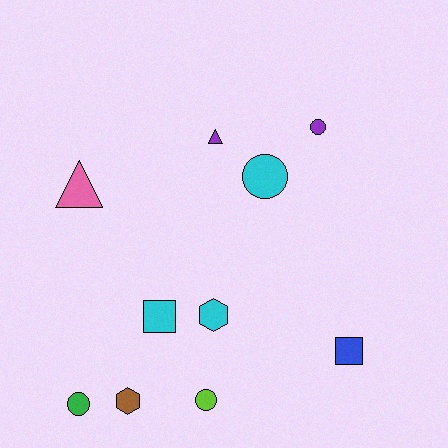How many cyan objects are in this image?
There are 3 cyan objects.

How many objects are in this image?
There are 10 objects.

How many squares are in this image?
There are 2 squares.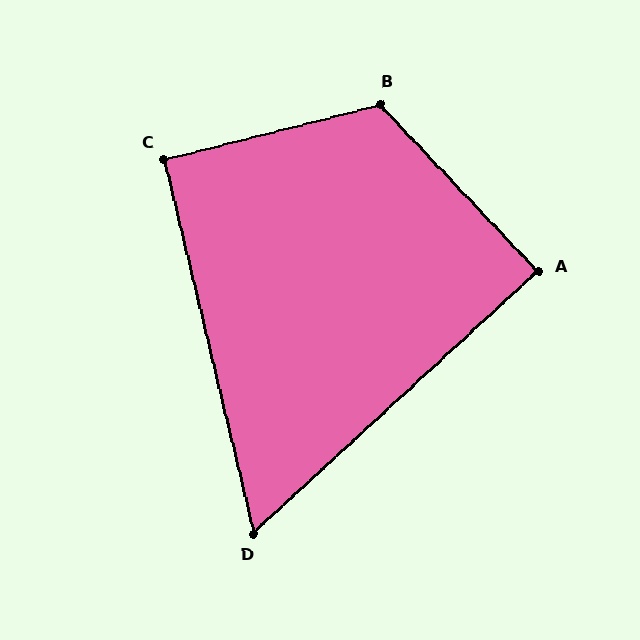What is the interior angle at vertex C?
Approximately 91 degrees (approximately right).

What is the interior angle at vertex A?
Approximately 89 degrees (approximately right).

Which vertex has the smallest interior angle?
D, at approximately 61 degrees.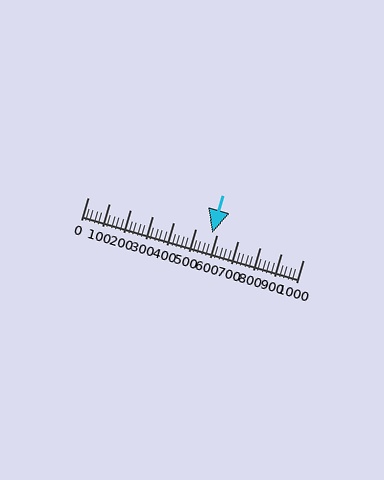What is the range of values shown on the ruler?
The ruler shows values from 0 to 1000.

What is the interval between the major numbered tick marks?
The major tick marks are spaced 100 units apart.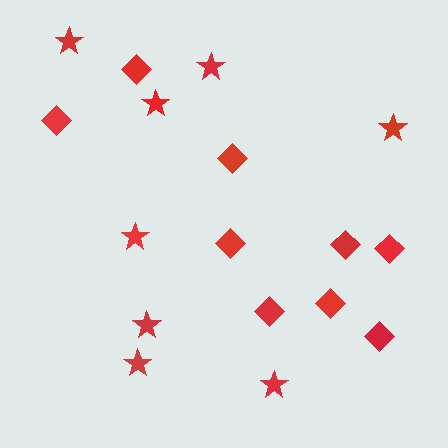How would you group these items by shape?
There are 2 groups: one group of stars (8) and one group of diamonds (9).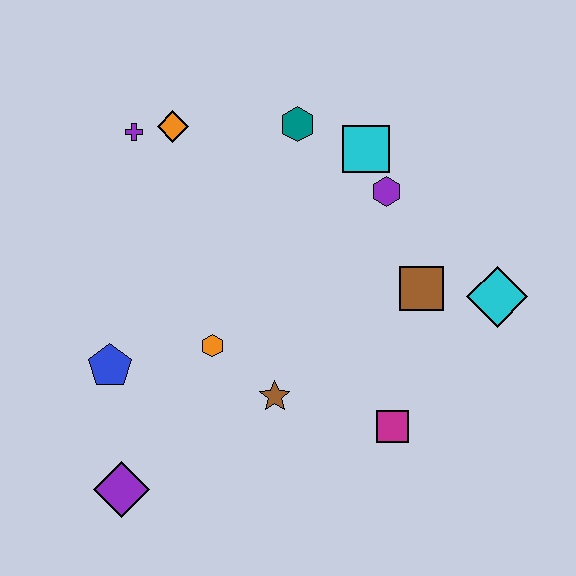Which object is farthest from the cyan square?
The purple diamond is farthest from the cyan square.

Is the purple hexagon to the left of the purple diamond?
No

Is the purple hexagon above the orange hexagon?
Yes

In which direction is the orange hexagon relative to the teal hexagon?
The orange hexagon is below the teal hexagon.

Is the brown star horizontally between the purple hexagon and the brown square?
No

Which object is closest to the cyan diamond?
The brown square is closest to the cyan diamond.